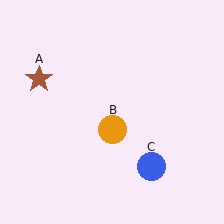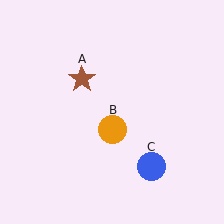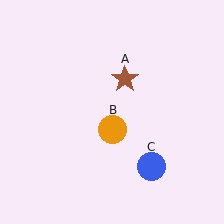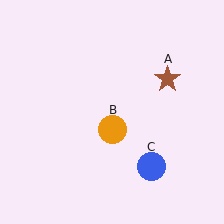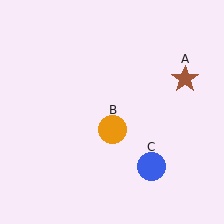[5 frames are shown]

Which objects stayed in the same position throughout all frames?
Orange circle (object B) and blue circle (object C) remained stationary.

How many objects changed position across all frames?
1 object changed position: brown star (object A).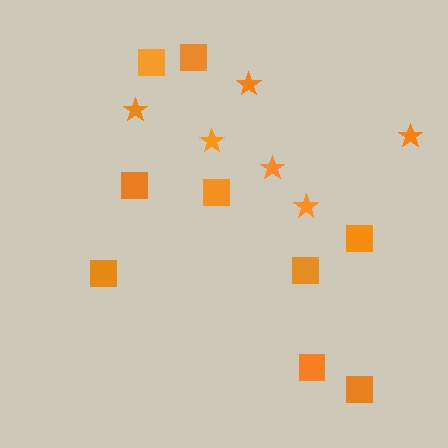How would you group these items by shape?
There are 2 groups: one group of squares (9) and one group of stars (6).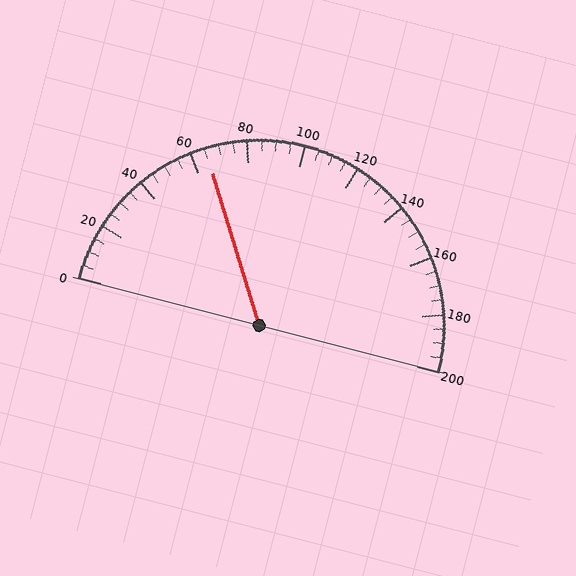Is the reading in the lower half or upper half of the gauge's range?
The reading is in the lower half of the range (0 to 200).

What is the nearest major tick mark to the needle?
The nearest major tick mark is 60.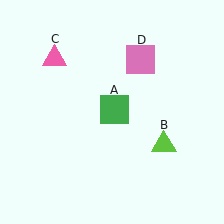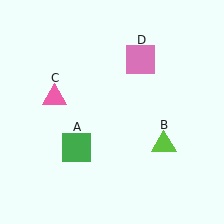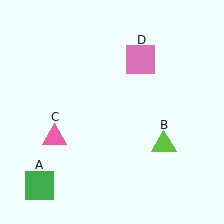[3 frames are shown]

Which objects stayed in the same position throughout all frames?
Lime triangle (object B) and pink square (object D) remained stationary.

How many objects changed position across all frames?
2 objects changed position: green square (object A), pink triangle (object C).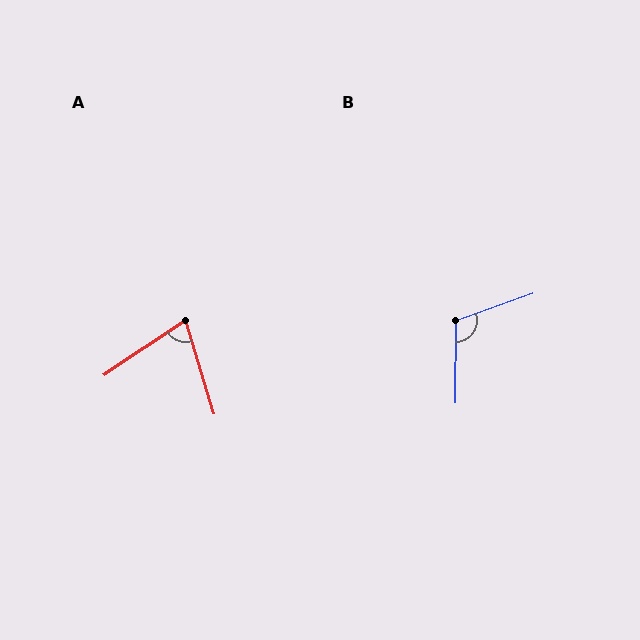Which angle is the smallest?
A, at approximately 73 degrees.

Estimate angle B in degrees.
Approximately 110 degrees.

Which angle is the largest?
B, at approximately 110 degrees.